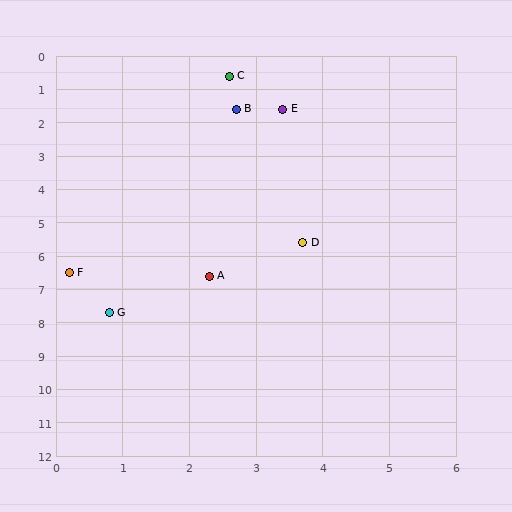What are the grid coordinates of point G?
Point G is at approximately (0.8, 7.7).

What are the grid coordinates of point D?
Point D is at approximately (3.7, 5.6).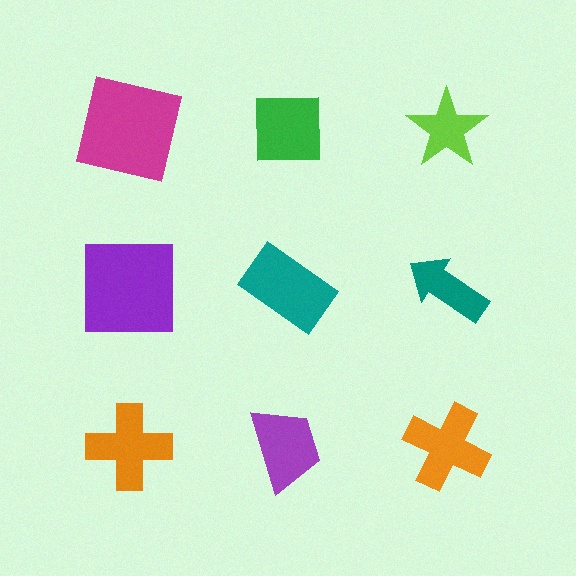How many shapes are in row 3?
3 shapes.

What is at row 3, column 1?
An orange cross.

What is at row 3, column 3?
An orange cross.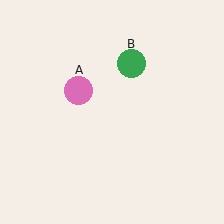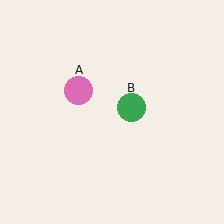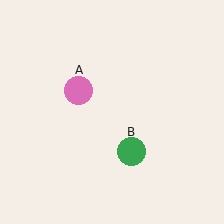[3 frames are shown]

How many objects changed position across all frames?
1 object changed position: green circle (object B).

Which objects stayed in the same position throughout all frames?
Pink circle (object A) remained stationary.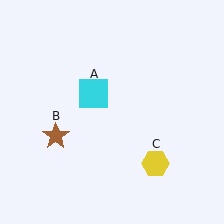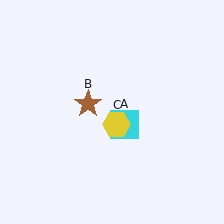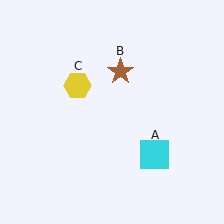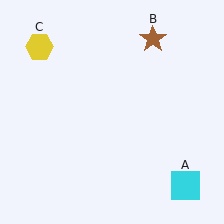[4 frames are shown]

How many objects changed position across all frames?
3 objects changed position: cyan square (object A), brown star (object B), yellow hexagon (object C).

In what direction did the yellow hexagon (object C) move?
The yellow hexagon (object C) moved up and to the left.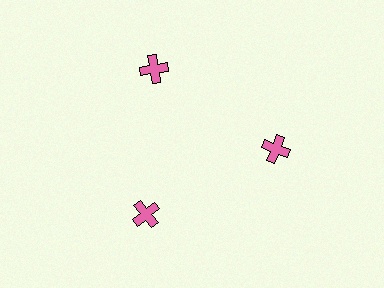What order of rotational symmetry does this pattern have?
This pattern has 3-fold rotational symmetry.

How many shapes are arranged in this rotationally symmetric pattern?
There are 3 shapes, arranged in 3 groups of 1.